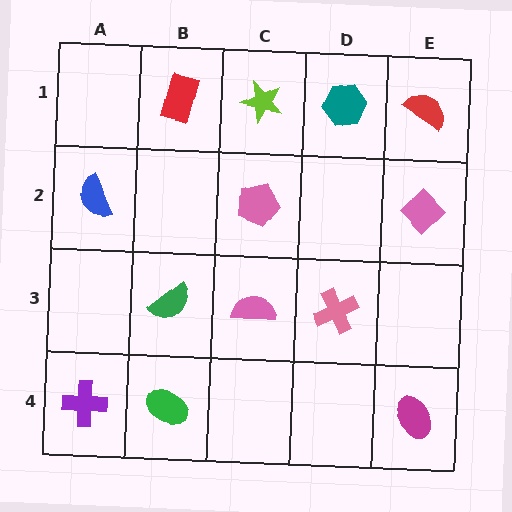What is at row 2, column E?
A pink diamond.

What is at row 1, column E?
A red semicircle.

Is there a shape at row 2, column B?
No, that cell is empty.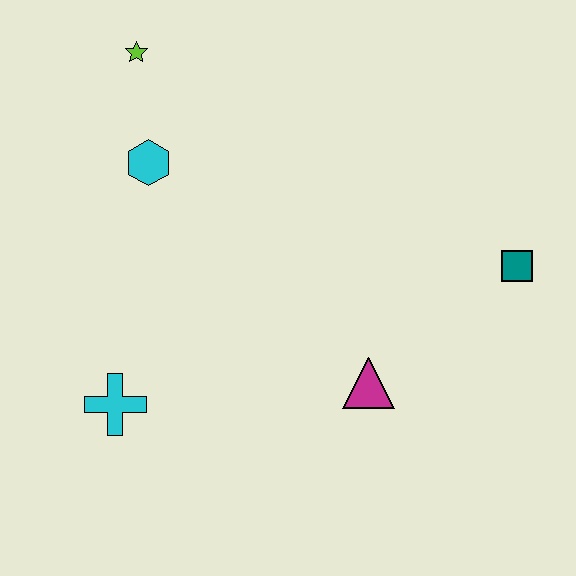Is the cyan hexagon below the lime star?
Yes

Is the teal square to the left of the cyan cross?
No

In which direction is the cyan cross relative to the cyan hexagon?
The cyan cross is below the cyan hexagon.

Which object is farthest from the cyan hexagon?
The teal square is farthest from the cyan hexagon.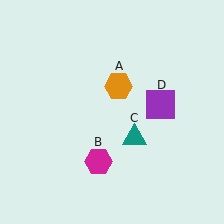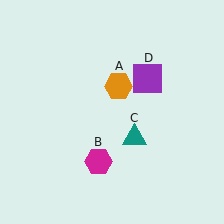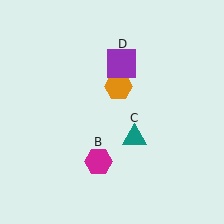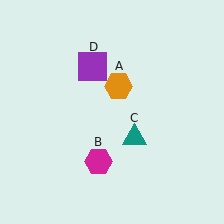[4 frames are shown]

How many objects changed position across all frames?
1 object changed position: purple square (object D).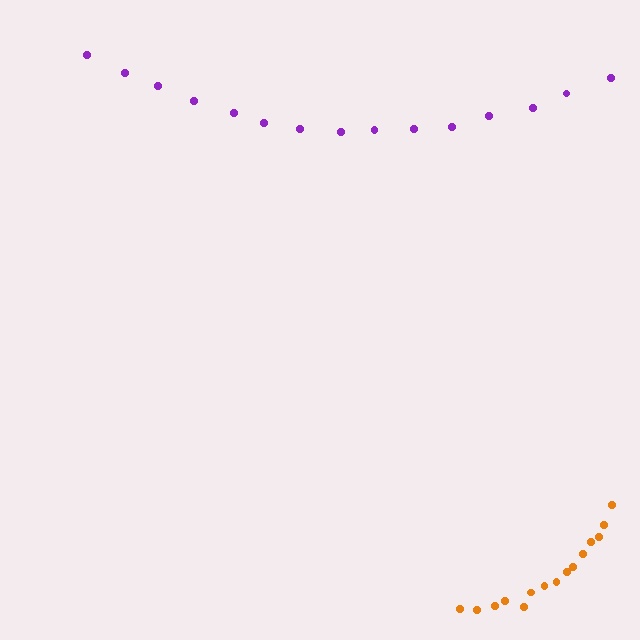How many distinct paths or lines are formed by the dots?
There are 2 distinct paths.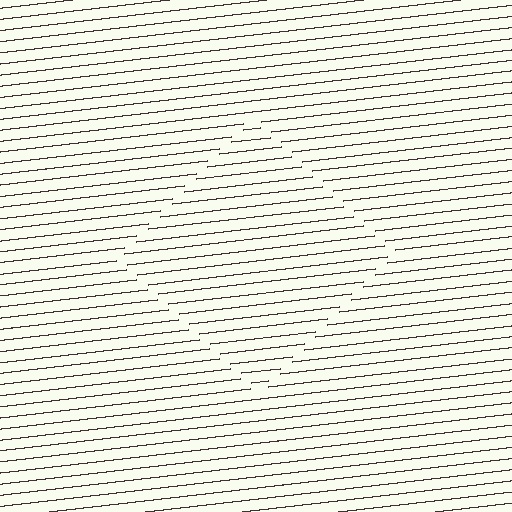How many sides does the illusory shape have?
4 sides — the line-ends trace a square.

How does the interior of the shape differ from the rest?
The interior of the shape contains the same grating, shifted by half a period — the contour is defined by the phase discontinuity where line-ends from the inner and outer gratings abut.